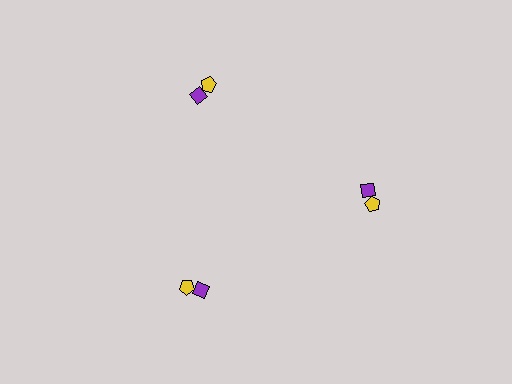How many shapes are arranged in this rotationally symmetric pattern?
There are 6 shapes, arranged in 3 groups of 2.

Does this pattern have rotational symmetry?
Yes, this pattern has 3-fold rotational symmetry. It looks the same after rotating 120 degrees around the center.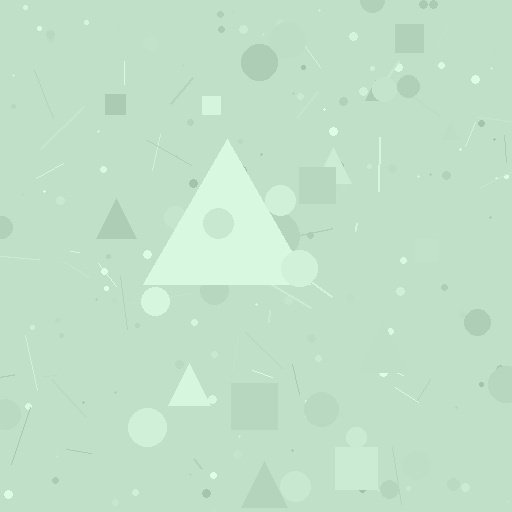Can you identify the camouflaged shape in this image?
The camouflaged shape is a triangle.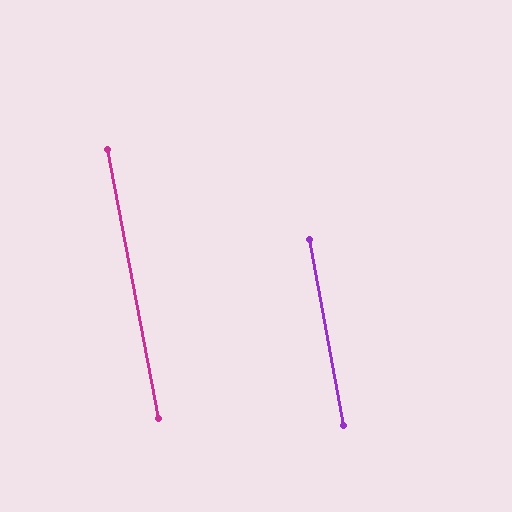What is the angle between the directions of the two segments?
Approximately 0 degrees.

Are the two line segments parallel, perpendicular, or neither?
Parallel — their directions differ by only 0.2°.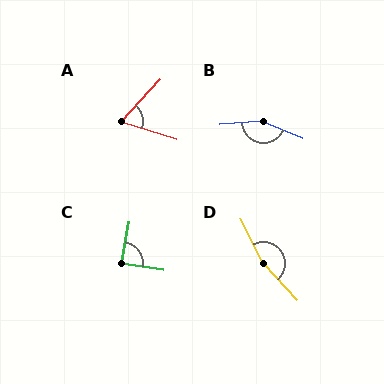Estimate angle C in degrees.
Approximately 88 degrees.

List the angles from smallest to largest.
A (65°), C (88°), B (152°), D (165°).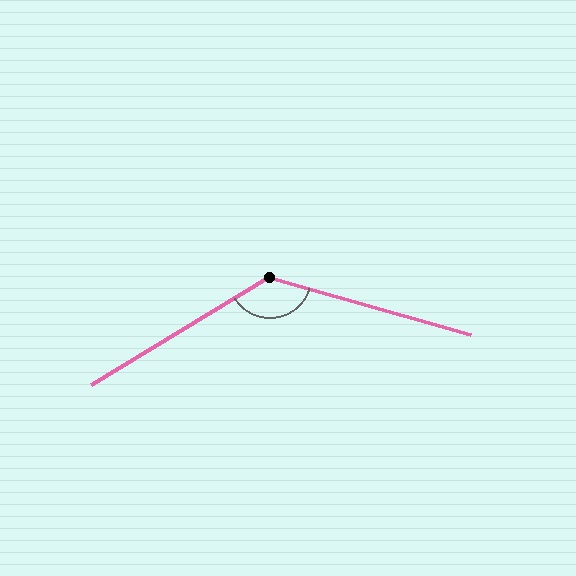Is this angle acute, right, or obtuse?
It is obtuse.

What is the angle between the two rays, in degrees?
Approximately 133 degrees.